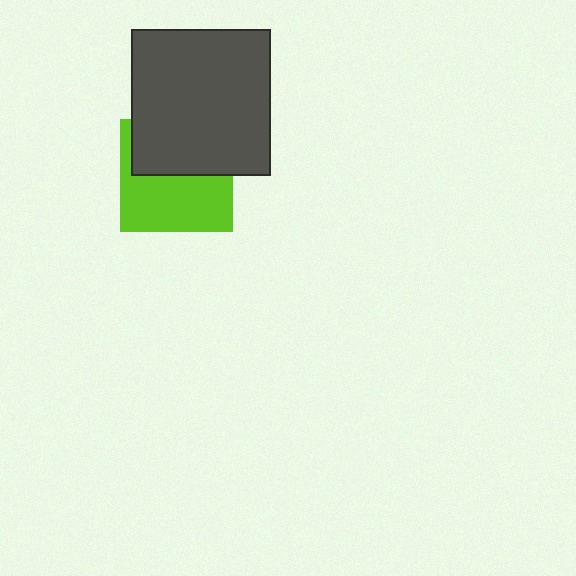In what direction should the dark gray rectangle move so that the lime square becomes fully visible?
The dark gray rectangle should move up. That is the shortest direction to clear the overlap and leave the lime square fully visible.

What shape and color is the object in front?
The object in front is a dark gray rectangle.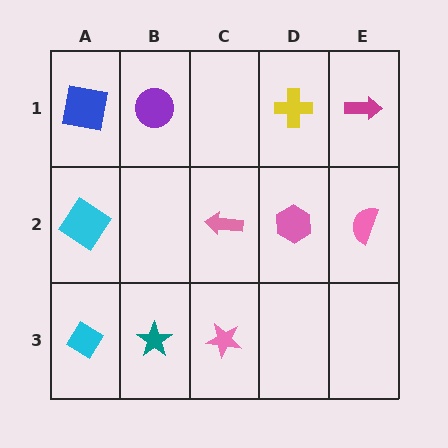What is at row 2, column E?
A pink semicircle.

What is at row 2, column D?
A pink hexagon.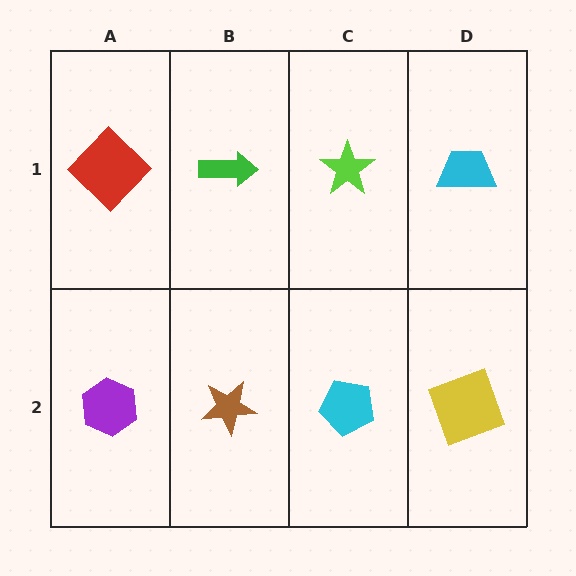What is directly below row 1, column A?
A purple hexagon.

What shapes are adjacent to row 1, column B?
A brown star (row 2, column B), a red diamond (row 1, column A), a lime star (row 1, column C).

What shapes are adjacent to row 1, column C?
A cyan pentagon (row 2, column C), a green arrow (row 1, column B), a cyan trapezoid (row 1, column D).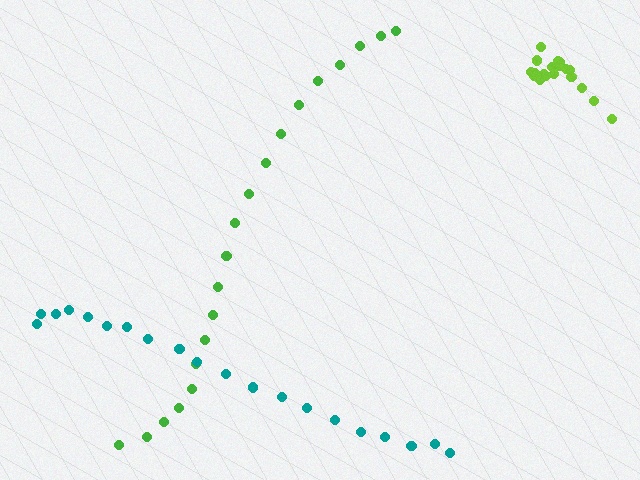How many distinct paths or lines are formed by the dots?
There are 3 distinct paths.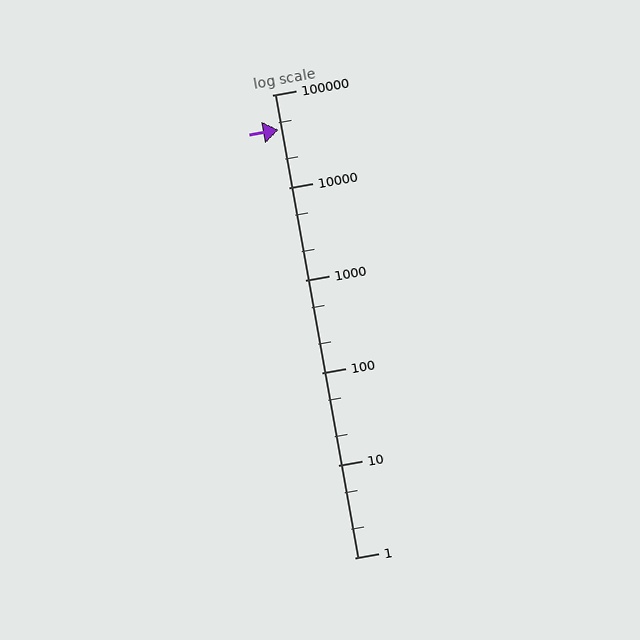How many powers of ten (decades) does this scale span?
The scale spans 5 decades, from 1 to 100000.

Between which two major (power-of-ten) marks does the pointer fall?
The pointer is between 10000 and 100000.